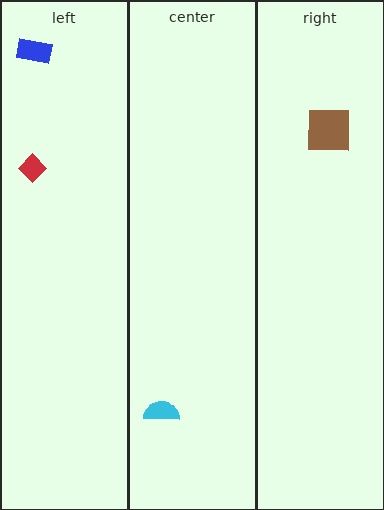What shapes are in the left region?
The blue rectangle, the red diamond.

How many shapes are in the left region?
2.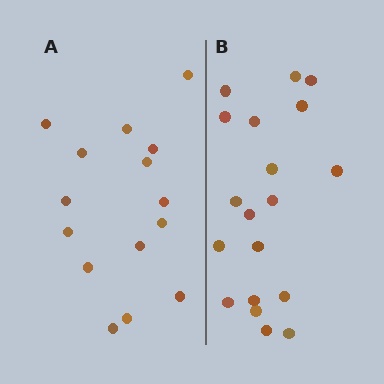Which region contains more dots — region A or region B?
Region B (the right region) has more dots.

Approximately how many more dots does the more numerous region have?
Region B has about 4 more dots than region A.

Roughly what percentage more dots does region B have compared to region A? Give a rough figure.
About 25% more.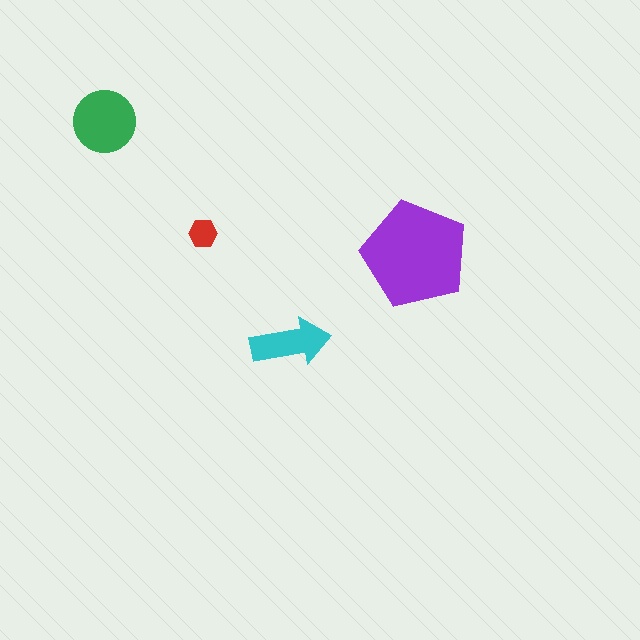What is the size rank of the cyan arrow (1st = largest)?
3rd.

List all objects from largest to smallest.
The purple pentagon, the green circle, the cyan arrow, the red hexagon.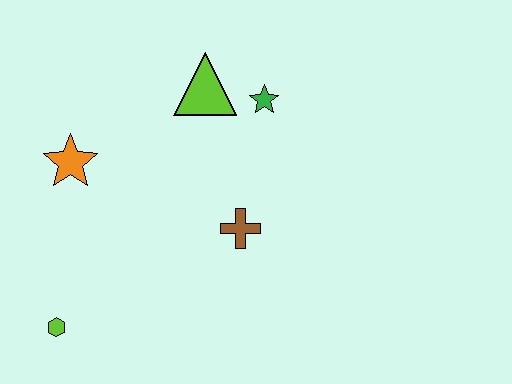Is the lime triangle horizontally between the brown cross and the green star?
No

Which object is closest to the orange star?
The lime triangle is closest to the orange star.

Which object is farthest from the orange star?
The green star is farthest from the orange star.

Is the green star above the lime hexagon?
Yes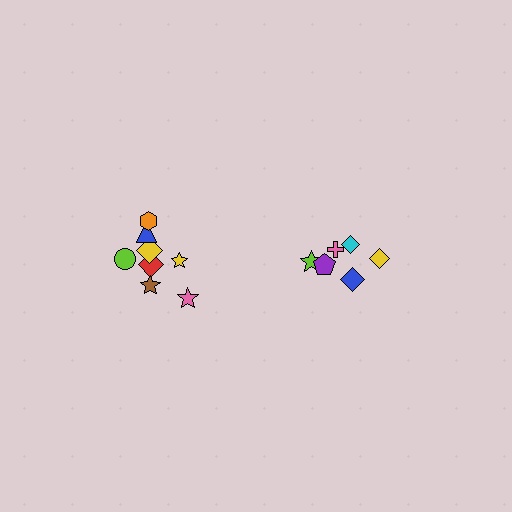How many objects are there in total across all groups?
There are 14 objects.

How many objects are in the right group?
There are 6 objects.